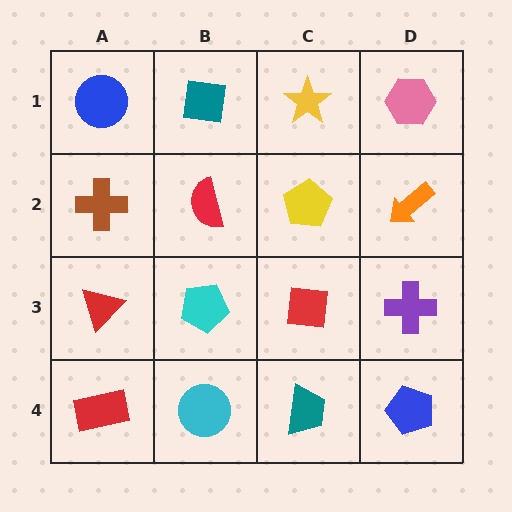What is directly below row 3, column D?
A blue pentagon.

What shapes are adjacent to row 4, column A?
A red triangle (row 3, column A), a cyan circle (row 4, column B).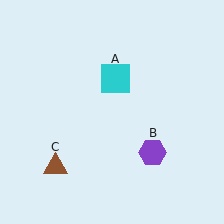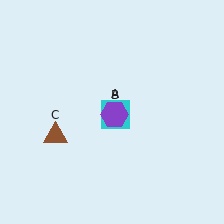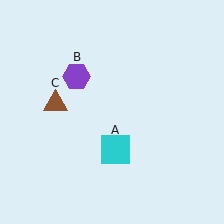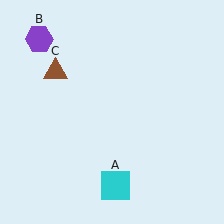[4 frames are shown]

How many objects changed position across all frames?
3 objects changed position: cyan square (object A), purple hexagon (object B), brown triangle (object C).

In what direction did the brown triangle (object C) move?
The brown triangle (object C) moved up.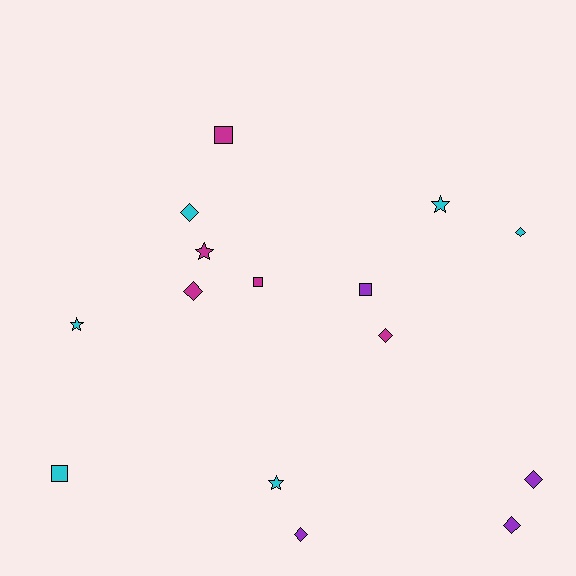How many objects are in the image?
There are 15 objects.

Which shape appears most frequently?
Diamond, with 7 objects.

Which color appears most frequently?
Cyan, with 6 objects.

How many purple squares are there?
There is 1 purple square.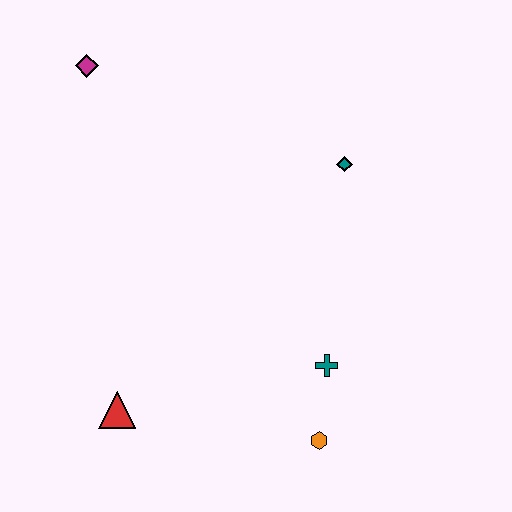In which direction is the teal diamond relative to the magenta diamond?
The teal diamond is to the right of the magenta diamond.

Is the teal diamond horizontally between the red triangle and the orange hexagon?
No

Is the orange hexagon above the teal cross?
No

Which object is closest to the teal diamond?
The teal cross is closest to the teal diamond.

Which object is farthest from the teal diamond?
The red triangle is farthest from the teal diamond.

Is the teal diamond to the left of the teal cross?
No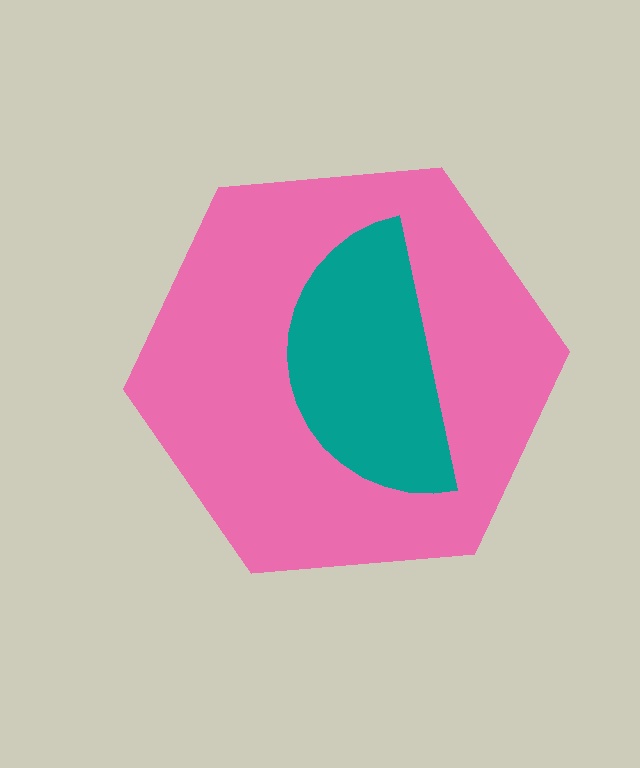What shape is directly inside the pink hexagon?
The teal semicircle.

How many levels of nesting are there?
2.